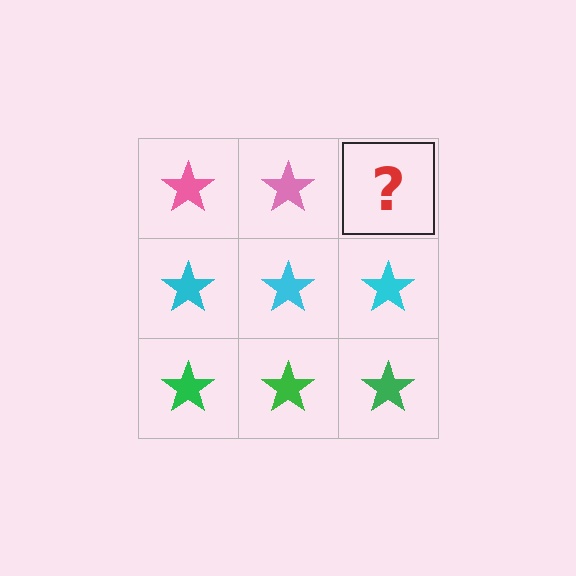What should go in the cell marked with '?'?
The missing cell should contain a pink star.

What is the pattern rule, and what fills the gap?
The rule is that each row has a consistent color. The gap should be filled with a pink star.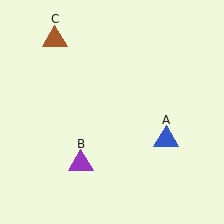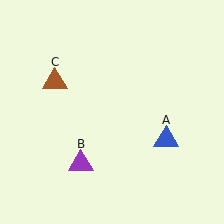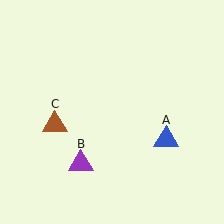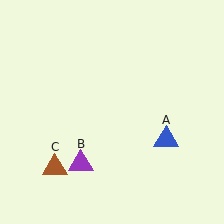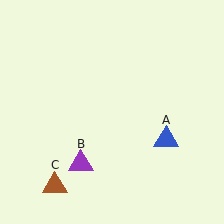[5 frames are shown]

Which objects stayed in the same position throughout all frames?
Blue triangle (object A) and purple triangle (object B) remained stationary.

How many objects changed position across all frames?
1 object changed position: brown triangle (object C).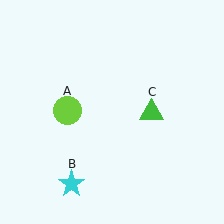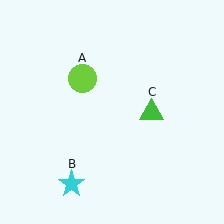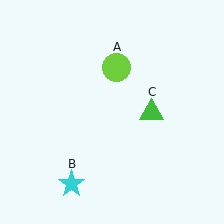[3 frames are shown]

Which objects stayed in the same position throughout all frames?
Cyan star (object B) and green triangle (object C) remained stationary.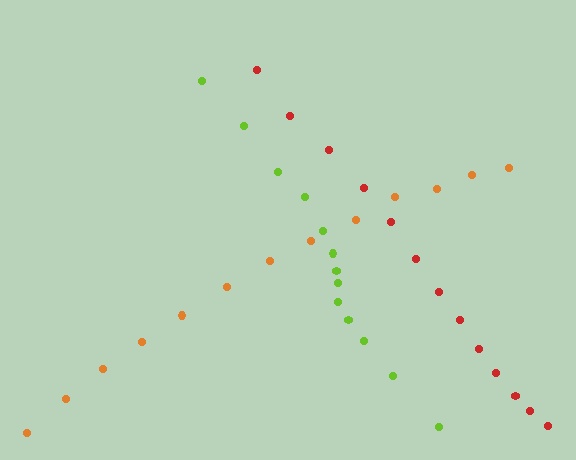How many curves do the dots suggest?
There are 3 distinct paths.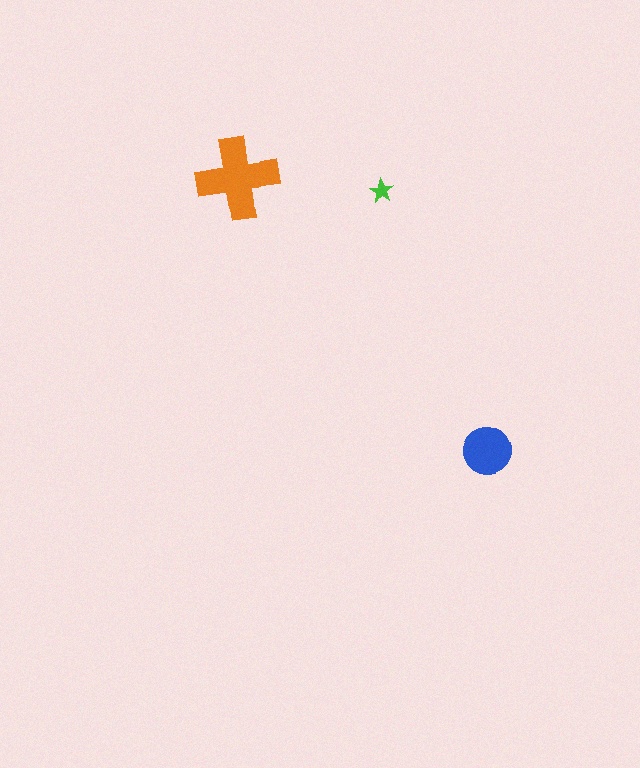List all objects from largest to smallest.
The orange cross, the blue circle, the green star.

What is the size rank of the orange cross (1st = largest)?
1st.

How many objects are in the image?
There are 3 objects in the image.